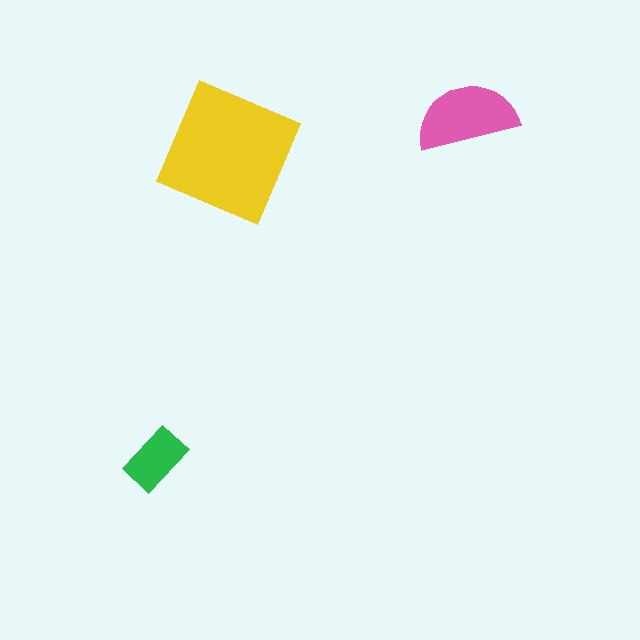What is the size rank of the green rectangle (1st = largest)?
3rd.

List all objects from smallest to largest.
The green rectangle, the pink semicircle, the yellow square.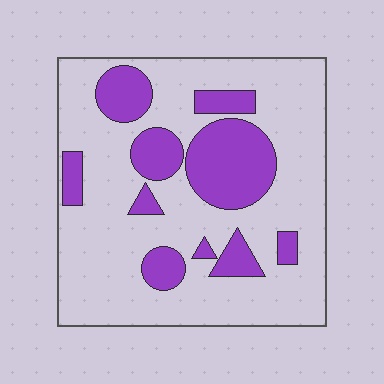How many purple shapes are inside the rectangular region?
10.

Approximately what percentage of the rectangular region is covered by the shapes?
Approximately 25%.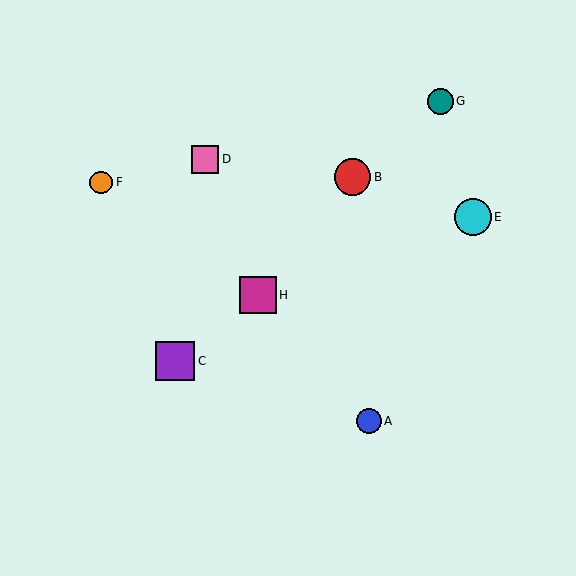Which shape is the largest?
The purple square (labeled C) is the largest.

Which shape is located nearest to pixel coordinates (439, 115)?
The teal circle (labeled G) at (441, 101) is nearest to that location.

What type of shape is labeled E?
Shape E is a cyan circle.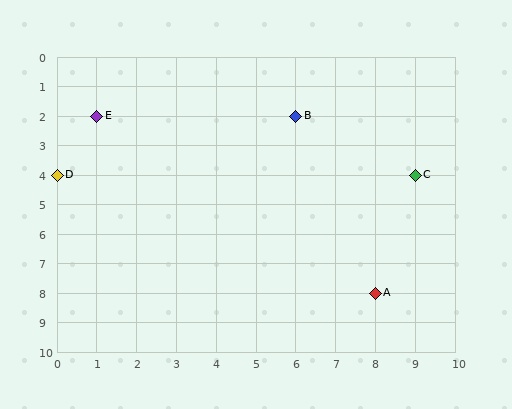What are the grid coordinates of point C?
Point C is at grid coordinates (9, 4).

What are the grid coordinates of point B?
Point B is at grid coordinates (6, 2).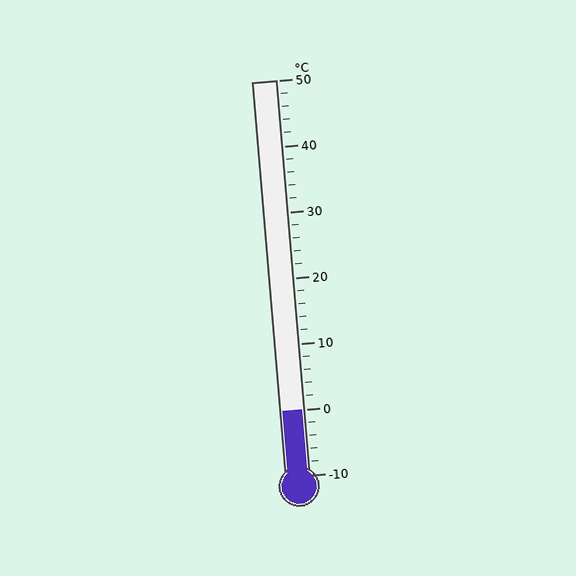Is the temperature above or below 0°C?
The temperature is at 0°C.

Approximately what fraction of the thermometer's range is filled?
The thermometer is filled to approximately 15% of its range.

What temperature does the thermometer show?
The thermometer shows approximately 0°C.